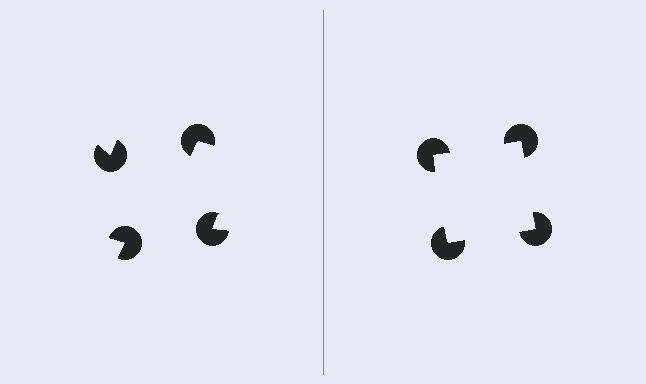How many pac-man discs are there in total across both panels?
8 — 4 on each side.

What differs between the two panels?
The pac-man discs are positioned identically on both sides; only the wedge orientations differ. On the right they align to a square; on the left they are misaligned.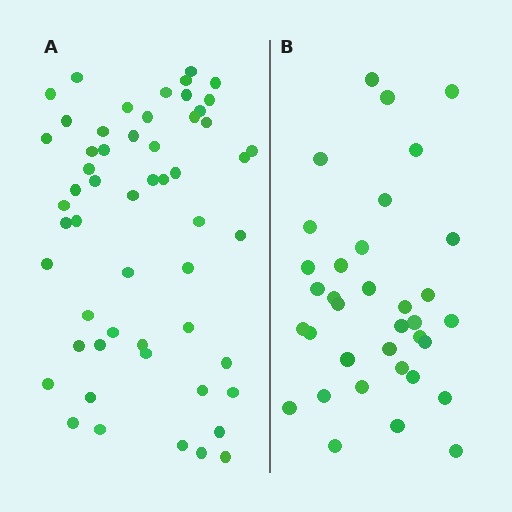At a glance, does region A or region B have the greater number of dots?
Region A (the left region) has more dots.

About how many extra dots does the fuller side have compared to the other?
Region A has approximately 20 more dots than region B.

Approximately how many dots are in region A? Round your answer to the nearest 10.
About 60 dots. (The exact count is 55, which rounds to 60.)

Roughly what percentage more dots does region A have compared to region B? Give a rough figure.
About 55% more.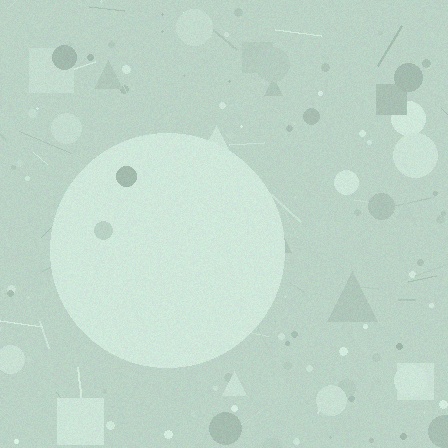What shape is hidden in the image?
A circle is hidden in the image.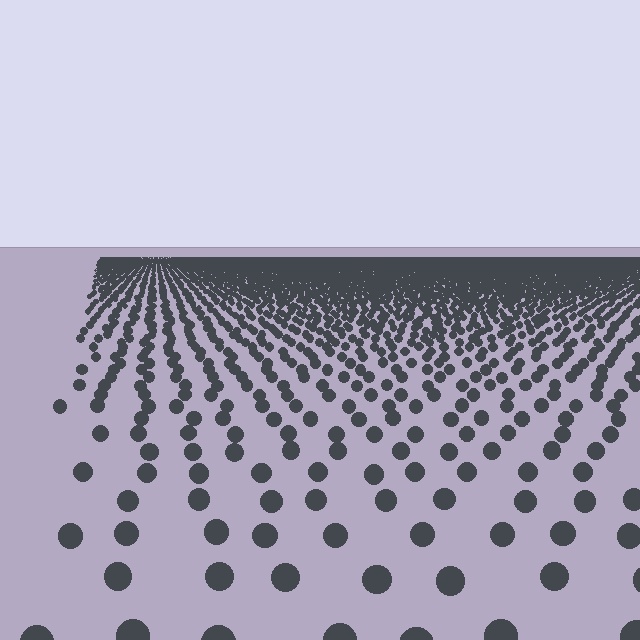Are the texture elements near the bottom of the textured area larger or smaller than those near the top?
Larger. Near the bottom, elements are closer to the viewer and appear at a bigger on-screen size.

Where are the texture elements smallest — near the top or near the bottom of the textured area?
Near the top.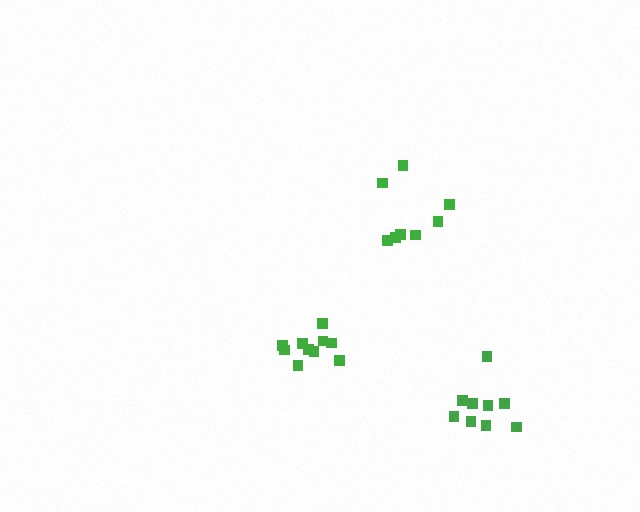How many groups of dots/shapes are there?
There are 3 groups.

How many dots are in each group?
Group 1: 10 dots, Group 2: 8 dots, Group 3: 9 dots (27 total).